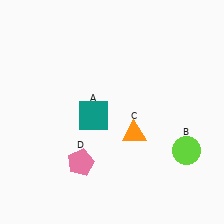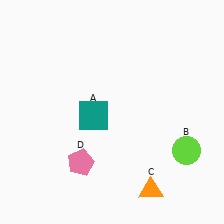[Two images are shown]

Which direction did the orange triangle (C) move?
The orange triangle (C) moved down.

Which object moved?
The orange triangle (C) moved down.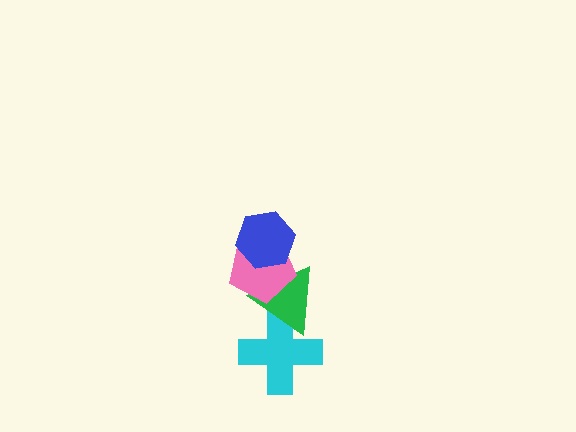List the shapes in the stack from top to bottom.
From top to bottom: the blue hexagon, the pink pentagon, the green triangle, the cyan cross.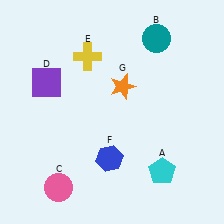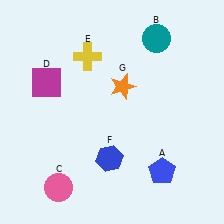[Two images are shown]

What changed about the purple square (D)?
In Image 1, D is purple. In Image 2, it changed to magenta.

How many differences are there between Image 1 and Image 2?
There are 2 differences between the two images.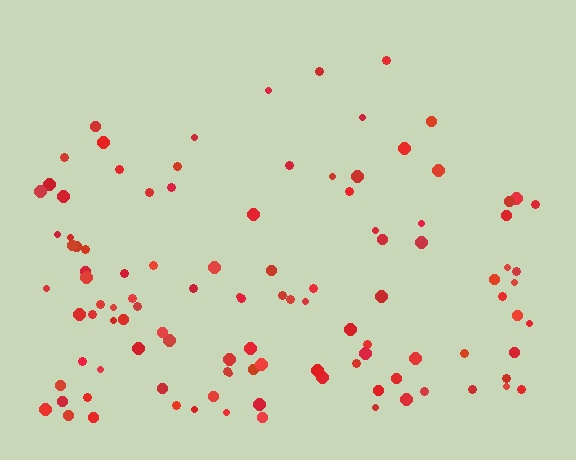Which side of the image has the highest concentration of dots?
The bottom.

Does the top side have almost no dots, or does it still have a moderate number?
Still a moderate number, just noticeably fewer than the bottom.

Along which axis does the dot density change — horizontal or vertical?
Vertical.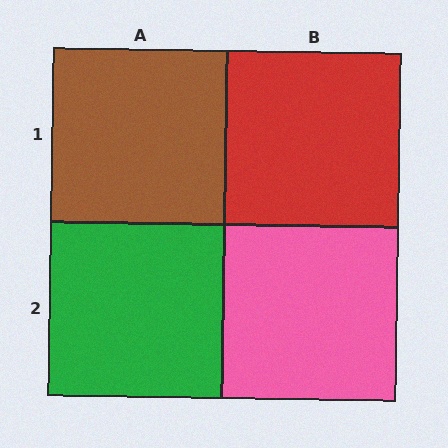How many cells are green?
1 cell is green.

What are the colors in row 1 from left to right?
Brown, red.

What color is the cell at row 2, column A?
Green.